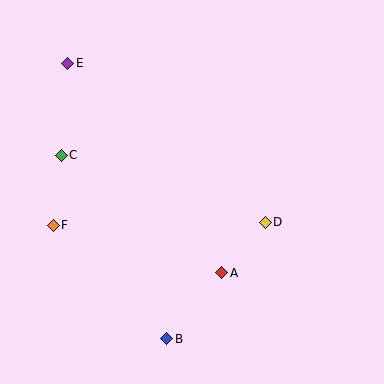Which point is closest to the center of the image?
Point D at (265, 222) is closest to the center.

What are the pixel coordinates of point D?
Point D is at (265, 222).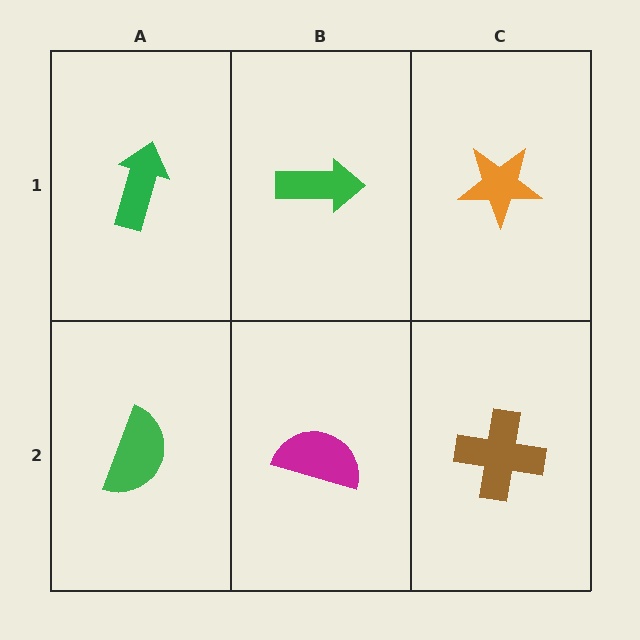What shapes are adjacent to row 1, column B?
A magenta semicircle (row 2, column B), a green arrow (row 1, column A), an orange star (row 1, column C).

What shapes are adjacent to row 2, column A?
A green arrow (row 1, column A), a magenta semicircle (row 2, column B).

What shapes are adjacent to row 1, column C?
A brown cross (row 2, column C), a green arrow (row 1, column B).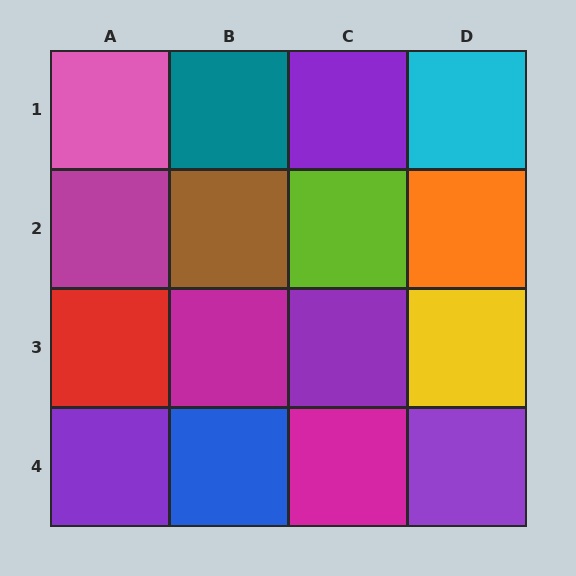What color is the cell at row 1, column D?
Cyan.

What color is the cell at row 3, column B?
Magenta.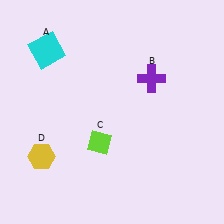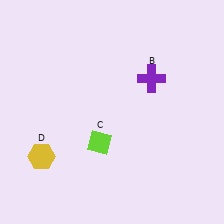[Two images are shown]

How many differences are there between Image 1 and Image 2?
There is 1 difference between the two images.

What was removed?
The cyan square (A) was removed in Image 2.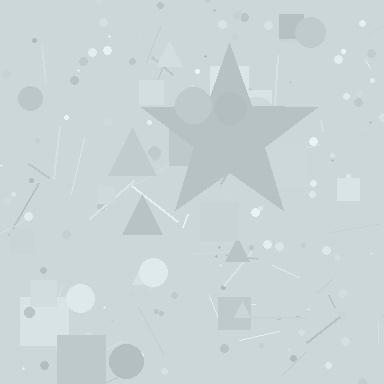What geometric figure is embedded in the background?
A star is embedded in the background.